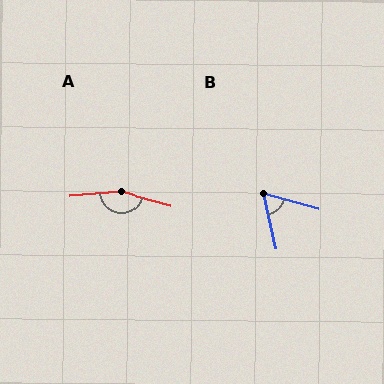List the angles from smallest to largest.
B (62°), A (161°).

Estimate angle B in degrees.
Approximately 62 degrees.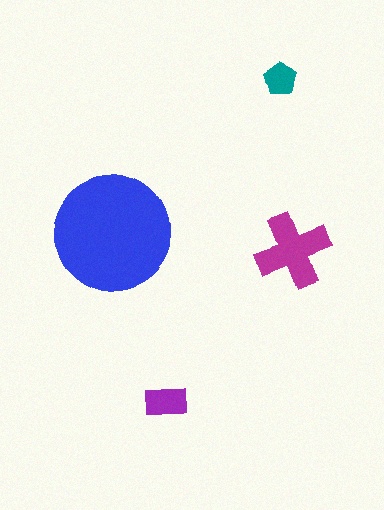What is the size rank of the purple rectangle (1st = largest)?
3rd.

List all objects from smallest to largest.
The teal pentagon, the purple rectangle, the magenta cross, the blue circle.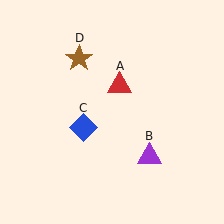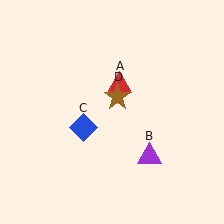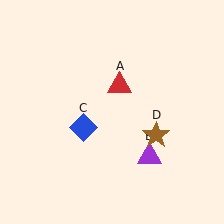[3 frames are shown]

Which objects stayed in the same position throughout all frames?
Red triangle (object A) and purple triangle (object B) and blue diamond (object C) remained stationary.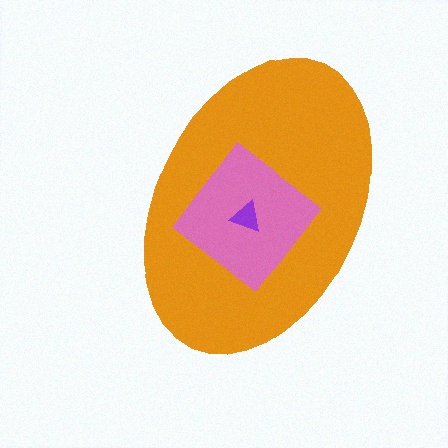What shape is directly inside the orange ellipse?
The pink diamond.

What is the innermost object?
The purple triangle.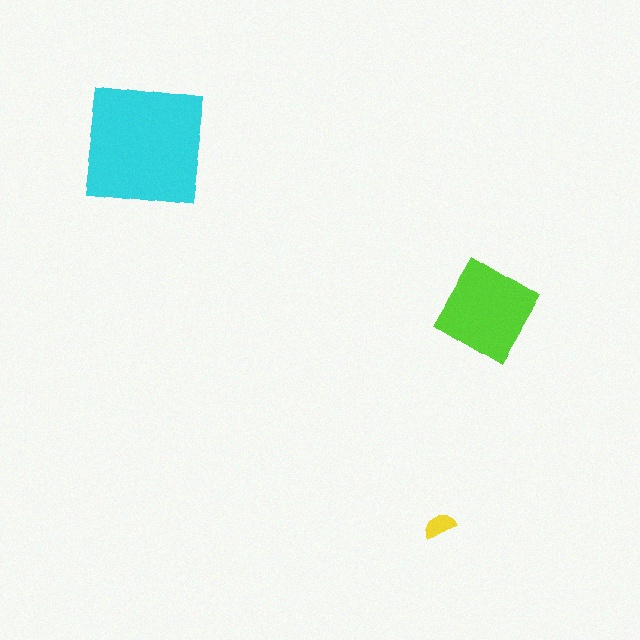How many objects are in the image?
There are 3 objects in the image.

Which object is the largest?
The cyan square.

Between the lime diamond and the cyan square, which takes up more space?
The cyan square.